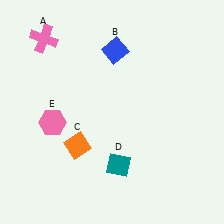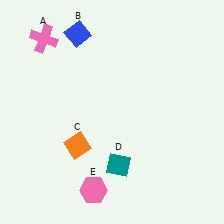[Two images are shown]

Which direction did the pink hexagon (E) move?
The pink hexagon (E) moved down.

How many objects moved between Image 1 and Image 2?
2 objects moved between the two images.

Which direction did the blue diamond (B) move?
The blue diamond (B) moved left.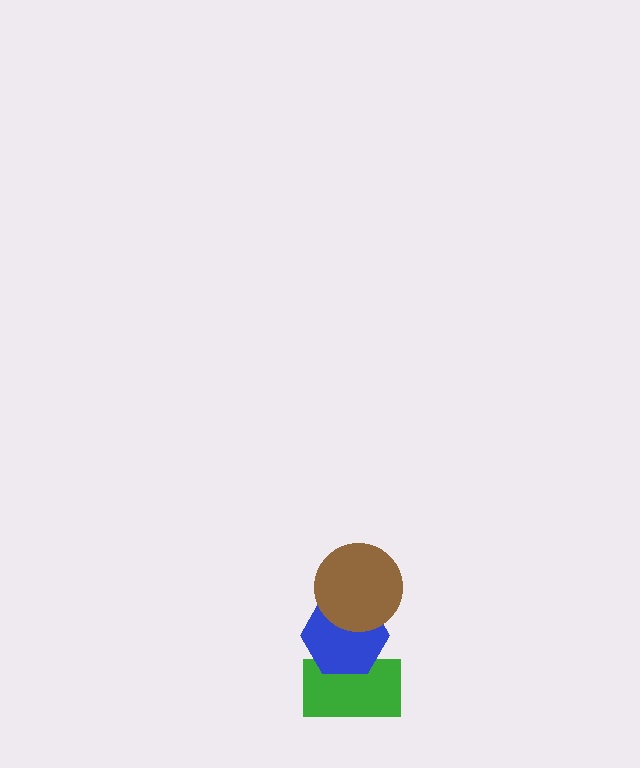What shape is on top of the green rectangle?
The blue hexagon is on top of the green rectangle.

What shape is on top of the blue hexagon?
The brown circle is on top of the blue hexagon.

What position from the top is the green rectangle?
The green rectangle is 3rd from the top.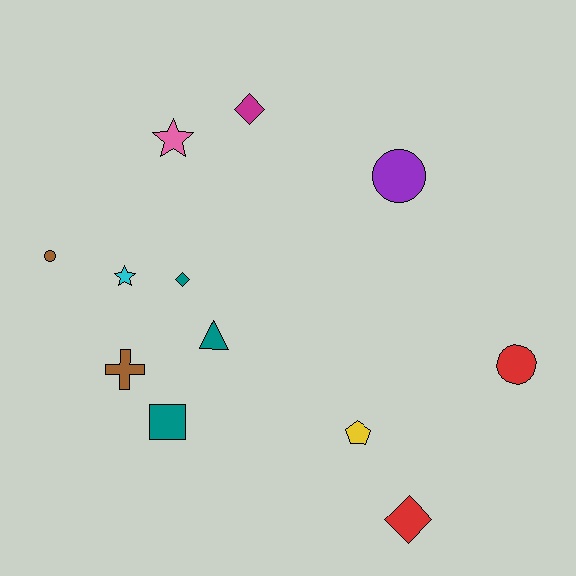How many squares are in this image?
There is 1 square.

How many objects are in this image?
There are 12 objects.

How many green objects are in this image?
There are no green objects.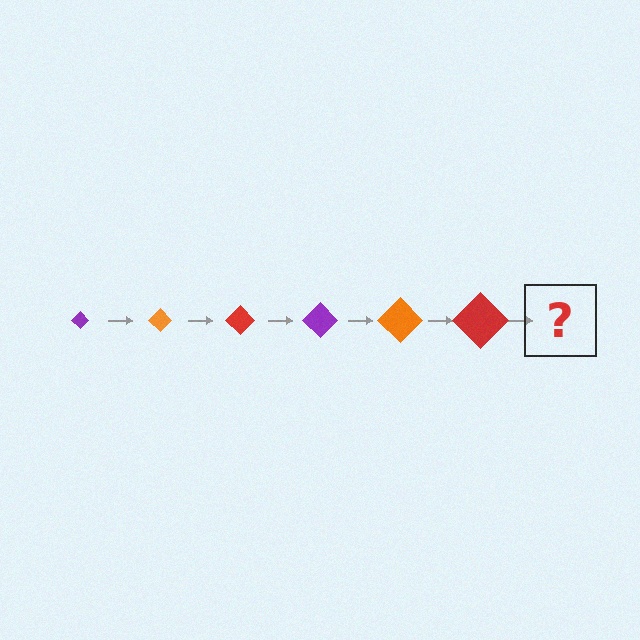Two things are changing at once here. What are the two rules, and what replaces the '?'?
The two rules are that the diamond grows larger each step and the color cycles through purple, orange, and red. The '?' should be a purple diamond, larger than the previous one.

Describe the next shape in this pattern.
It should be a purple diamond, larger than the previous one.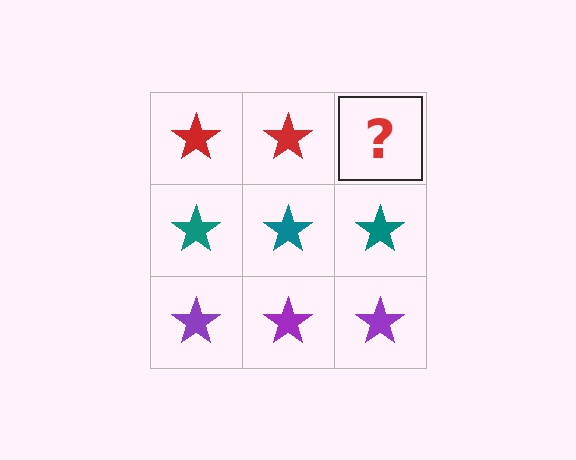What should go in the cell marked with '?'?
The missing cell should contain a red star.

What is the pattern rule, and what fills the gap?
The rule is that each row has a consistent color. The gap should be filled with a red star.